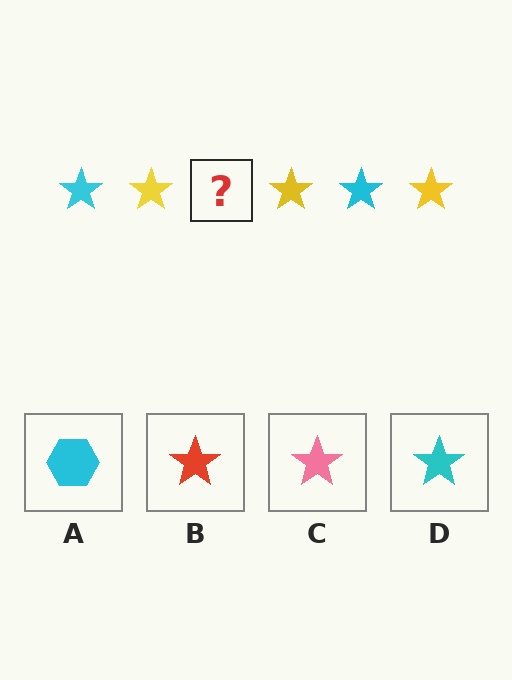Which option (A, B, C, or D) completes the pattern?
D.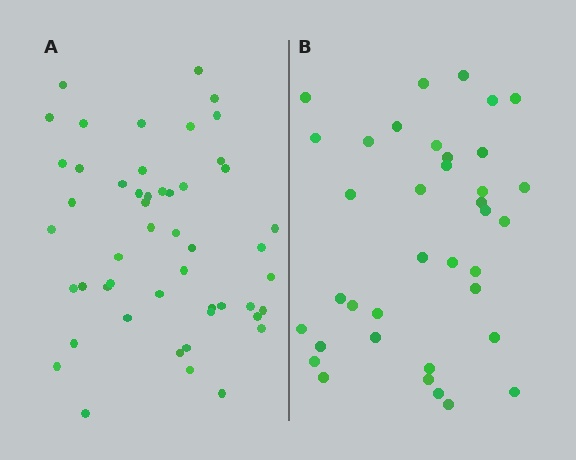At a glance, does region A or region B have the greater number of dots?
Region A (the left region) has more dots.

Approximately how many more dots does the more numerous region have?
Region A has approximately 15 more dots than region B.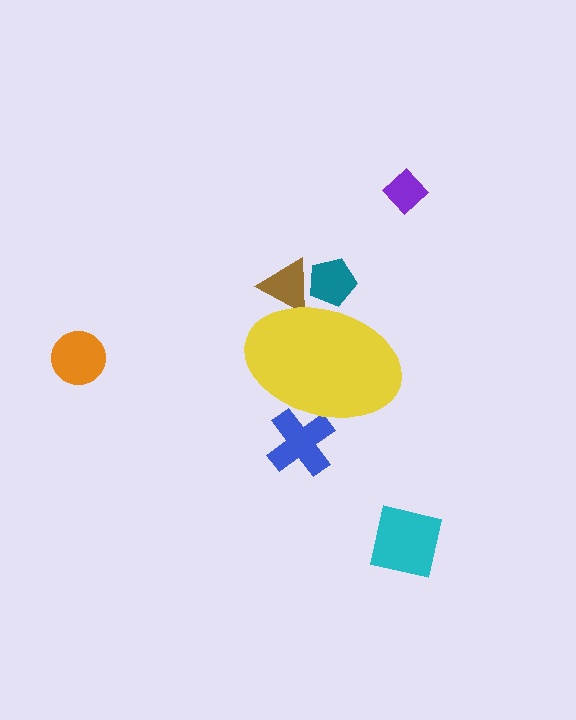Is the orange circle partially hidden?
No, the orange circle is fully visible.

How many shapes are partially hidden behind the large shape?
3 shapes are partially hidden.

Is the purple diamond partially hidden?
No, the purple diamond is fully visible.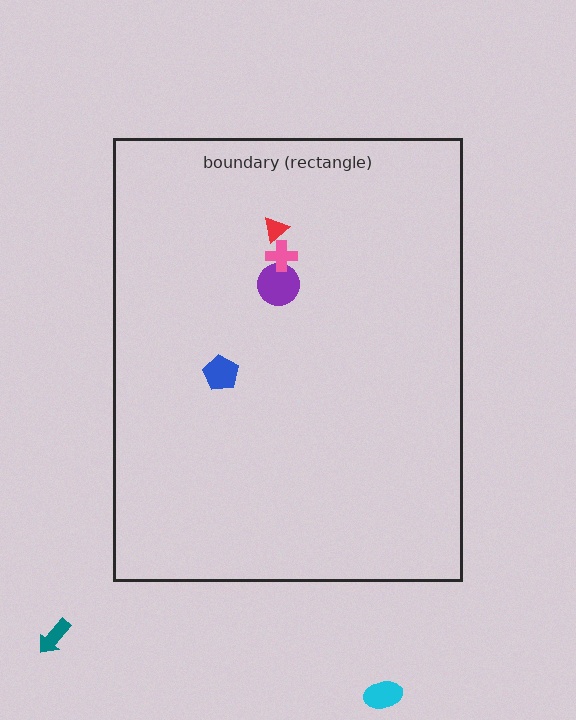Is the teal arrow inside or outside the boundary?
Outside.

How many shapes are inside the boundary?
4 inside, 2 outside.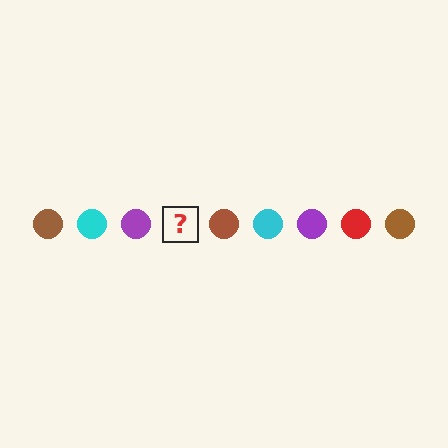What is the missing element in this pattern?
The missing element is a red circle.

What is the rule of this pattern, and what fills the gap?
The rule is that the pattern cycles through brown, cyan, purple, red circles. The gap should be filled with a red circle.